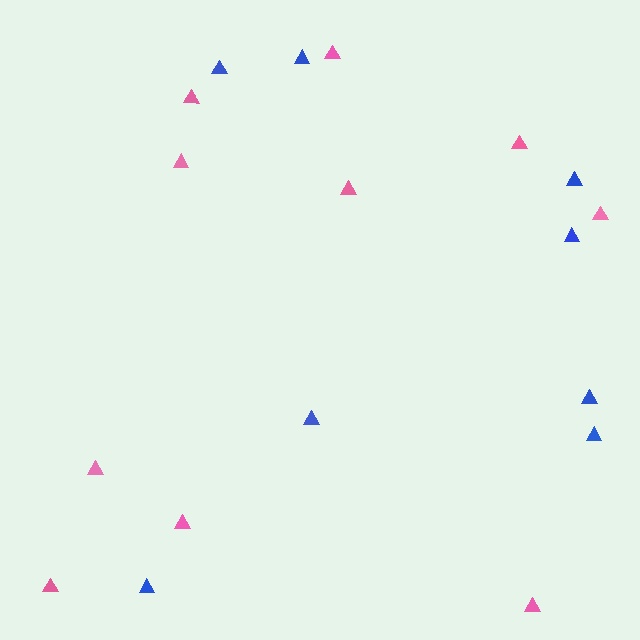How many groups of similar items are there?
There are 2 groups: one group of pink triangles (10) and one group of blue triangles (8).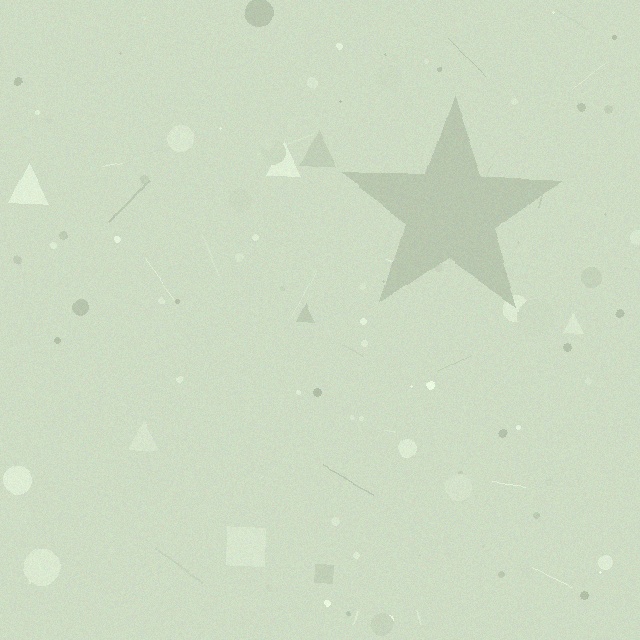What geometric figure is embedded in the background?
A star is embedded in the background.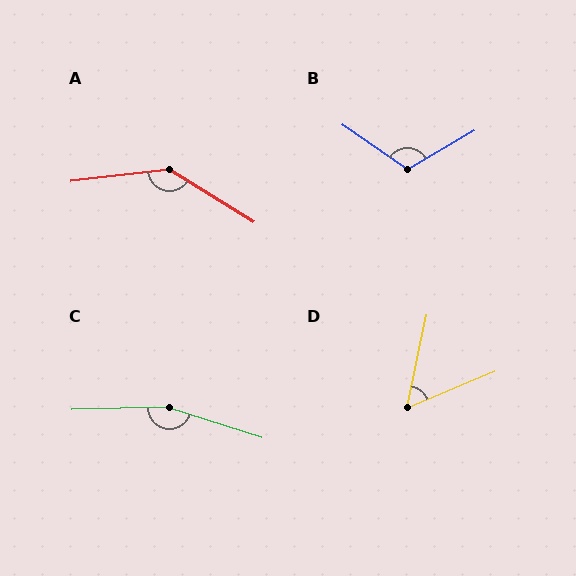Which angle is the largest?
C, at approximately 161 degrees.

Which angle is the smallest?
D, at approximately 56 degrees.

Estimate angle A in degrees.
Approximately 141 degrees.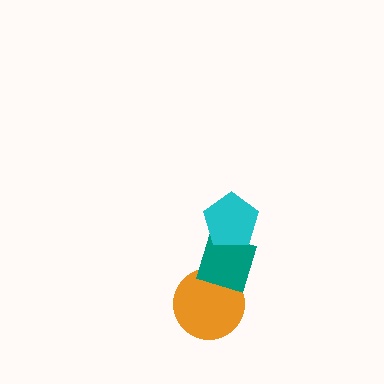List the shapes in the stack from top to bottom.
From top to bottom: the cyan pentagon, the teal diamond, the orange circle.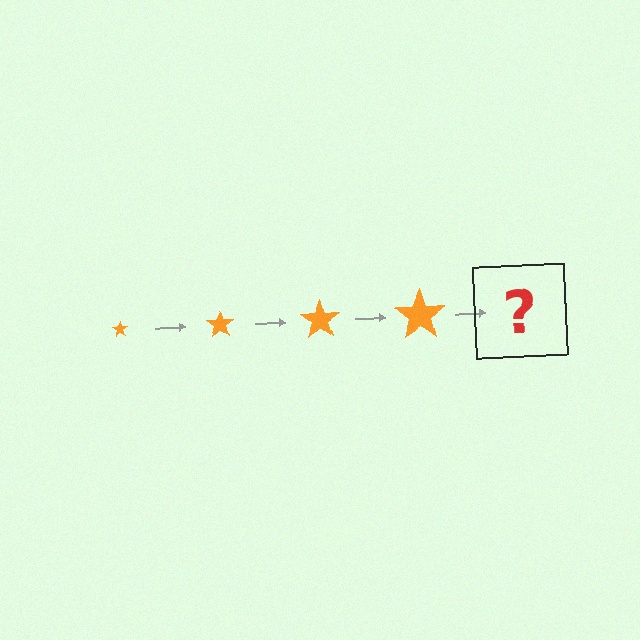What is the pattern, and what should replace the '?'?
The pattern is that the star gets progressively larger each step. The '?' should be an orange star, larger than the previous one.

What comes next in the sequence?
The next element should be an orange star, larger than the previous one.